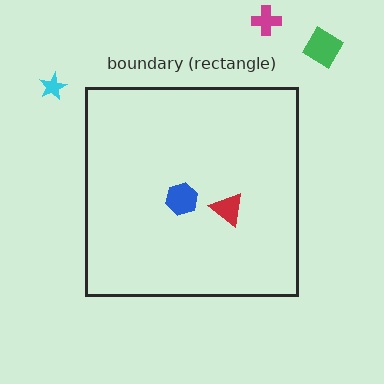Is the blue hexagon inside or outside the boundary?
Inside.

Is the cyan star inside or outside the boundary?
Outside.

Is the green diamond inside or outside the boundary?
Outside.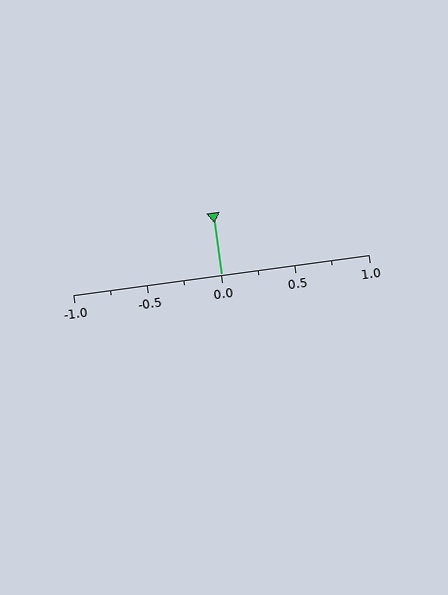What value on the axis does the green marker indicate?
The marker indicates approximately 0.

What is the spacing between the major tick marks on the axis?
The major ticks are spaced 0.5 apart.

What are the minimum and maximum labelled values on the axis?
The axis runs from -1.0 to 1.0.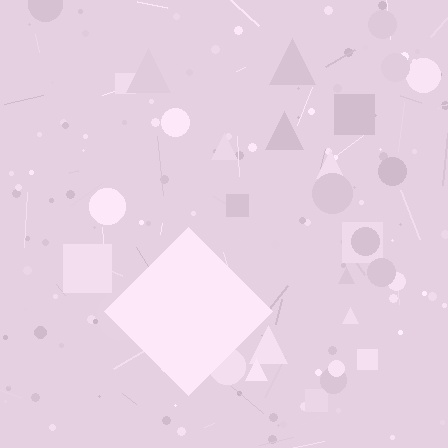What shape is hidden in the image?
A diamond is hidden in the image.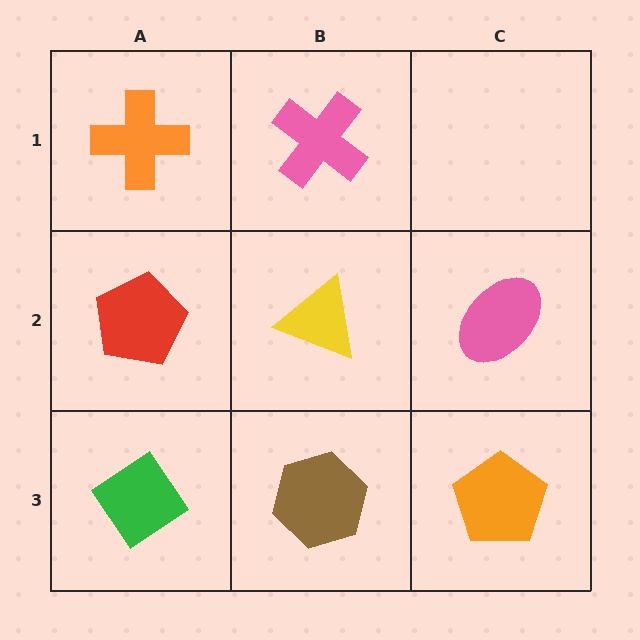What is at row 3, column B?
A brown hexagon.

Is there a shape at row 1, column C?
No, that cell is empty.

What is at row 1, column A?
An orange cross.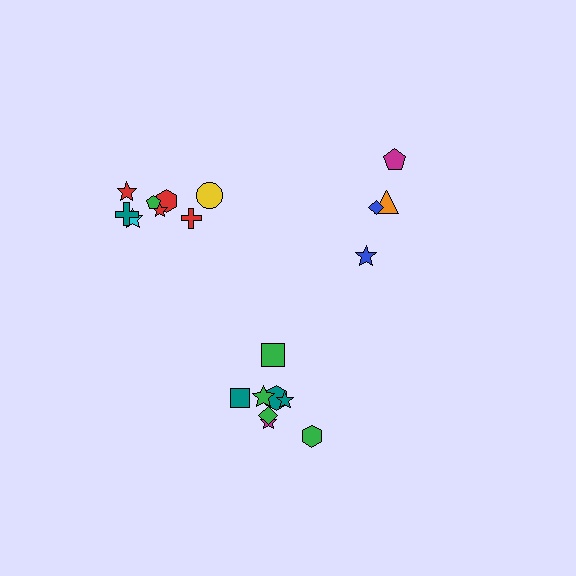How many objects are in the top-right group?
There are 4 objects.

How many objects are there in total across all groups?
There are 20 objects.